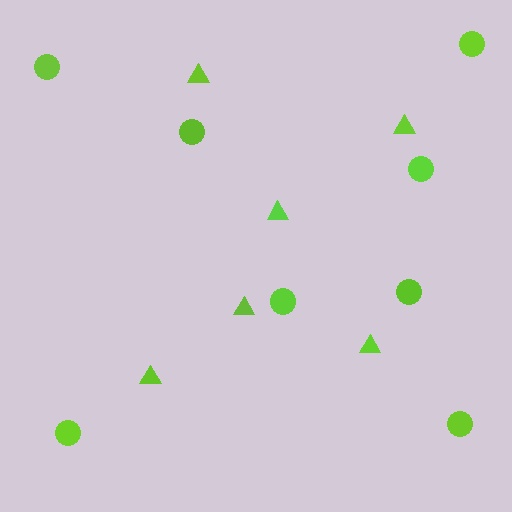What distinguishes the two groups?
There are 2 groups: one group of triangles (6) and one group of circles (8).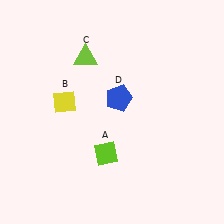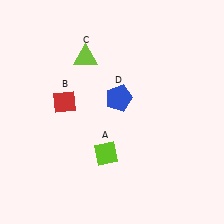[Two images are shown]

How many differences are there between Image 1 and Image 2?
There is 1 difference between the two images.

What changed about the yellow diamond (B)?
In Image 1, B is yellow. In Image 2, it changed to red.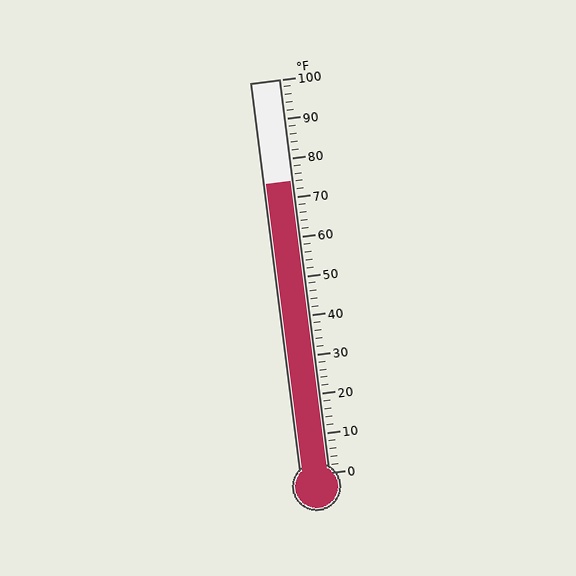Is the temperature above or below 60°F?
The temperature is above 60°F.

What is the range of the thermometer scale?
The thermometer scale ranges from 0°F to 100°F.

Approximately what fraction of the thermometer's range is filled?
The thermometer is filled to approximately 75% of its range.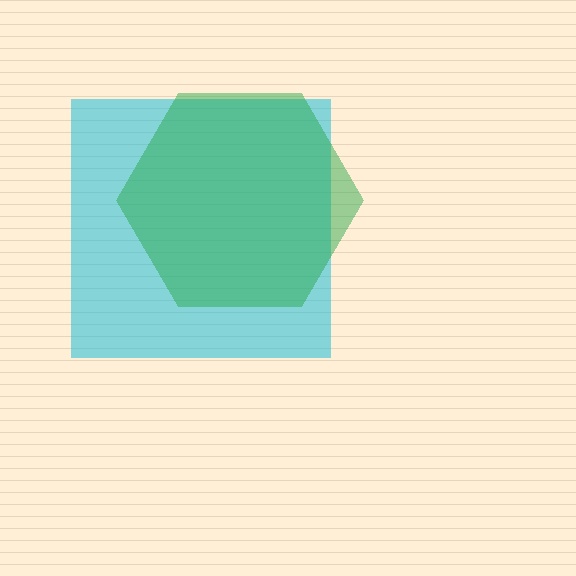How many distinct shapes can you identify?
There are 2 distinct shapes: a cyan square, a green hexagon.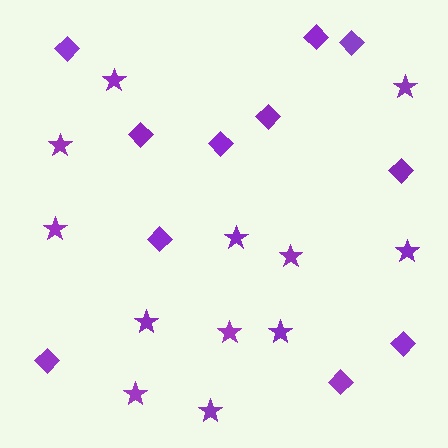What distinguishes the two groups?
There are 2 groups: one group of stars (12) and one group of diamonds (11).